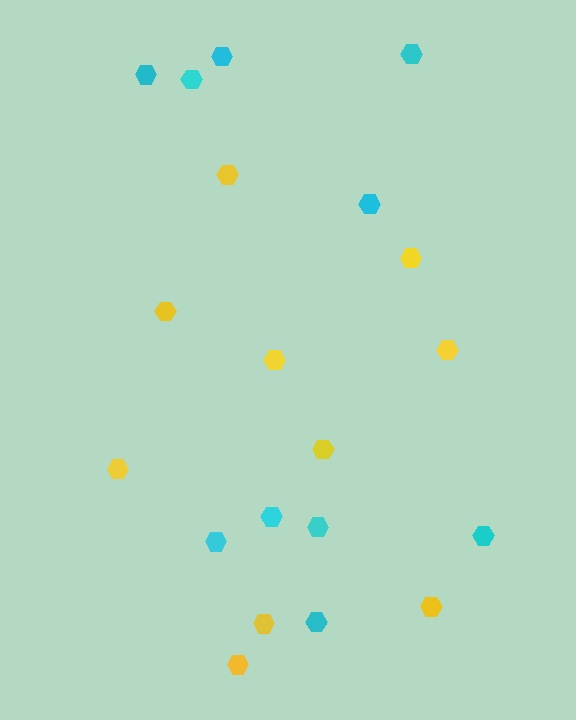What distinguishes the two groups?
There are 2 groups: one group of cyan hexagons (10) and one group of yellow hexagons (10).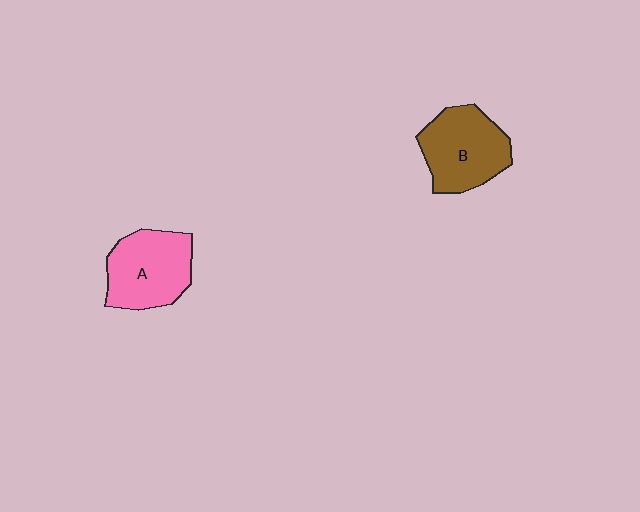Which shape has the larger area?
Shape B (brown).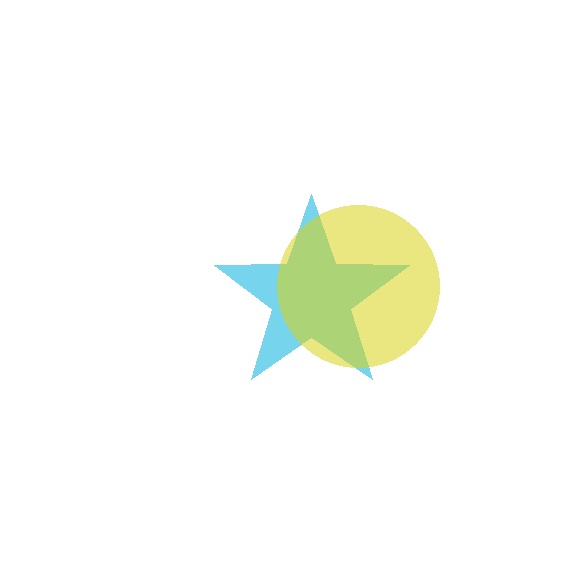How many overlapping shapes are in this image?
There are 2 overlapping shapes in the image.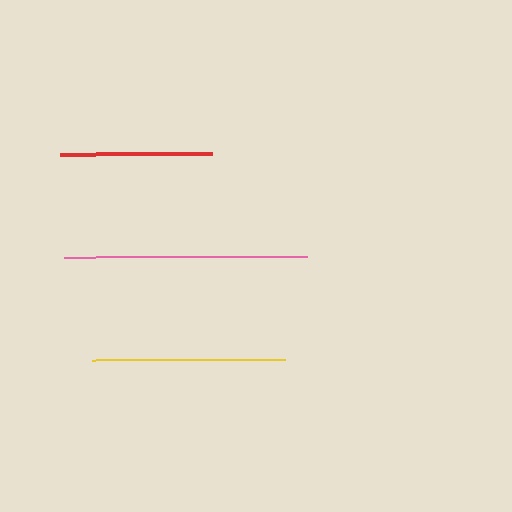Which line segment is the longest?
The pink line is the longest at approximately 242 pixels.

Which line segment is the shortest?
The red line is the shortest at approximately 151 pixels.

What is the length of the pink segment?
The pink segment is approximately 242 pixels long.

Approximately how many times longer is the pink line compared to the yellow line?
The pink line is approximately 1.2 times the length of the yellow line.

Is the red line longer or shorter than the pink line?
The pink line is longer than the red line.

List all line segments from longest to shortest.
From longest to shortest: pink, yellow, red.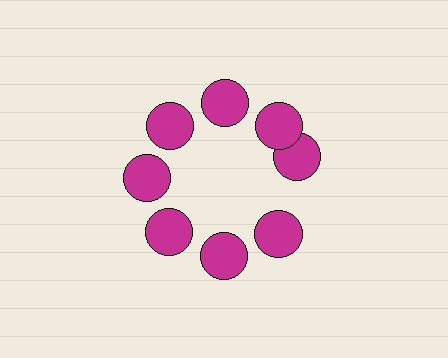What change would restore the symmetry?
The symmetry would be restored by rotating it back into even spacing with its neighbors so that all 8 circles sit at equal angles and equal distance from the center.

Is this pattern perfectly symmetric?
No. The 8 magenta circles are arranged in a ring, but one element near the 3 o'clock position is rotated out of alignment along the ring, breaking the 8-fold rotational symmetry.